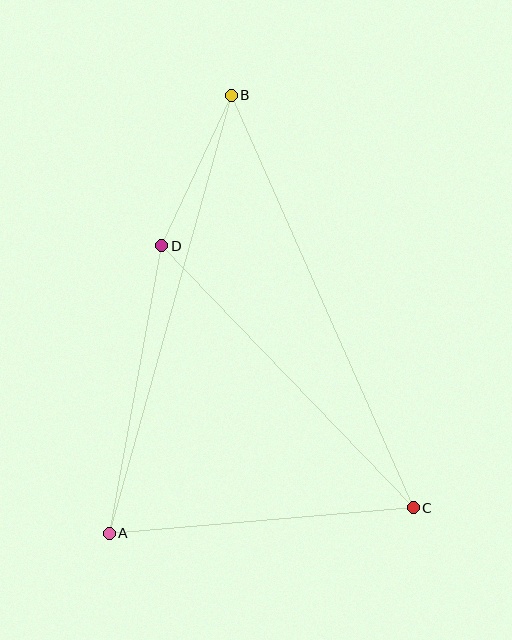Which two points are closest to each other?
Points B and D are closest to each other.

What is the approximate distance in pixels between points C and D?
The distance between C and D is approximately 363 pixels.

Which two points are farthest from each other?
Points A and B are farthest from each other.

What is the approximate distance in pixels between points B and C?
The distance between B and C is approximately 451 pixels.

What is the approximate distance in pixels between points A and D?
The distance between A and D is approximately 292 pixels.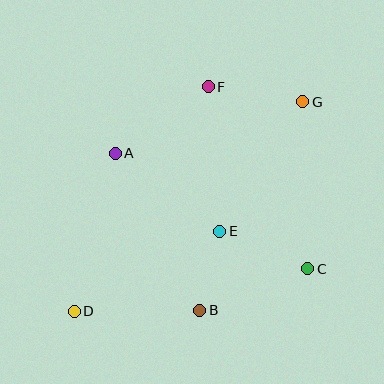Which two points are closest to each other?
Points B and E are closest to each other.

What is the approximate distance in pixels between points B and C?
The distance between B and C is approximately 115 pixels.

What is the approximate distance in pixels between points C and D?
The distance between C and D is approximately 237 pixels.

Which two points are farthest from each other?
Points D and G are farthest from each other.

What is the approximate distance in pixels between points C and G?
The distance between C and G is approximately 167 pixels.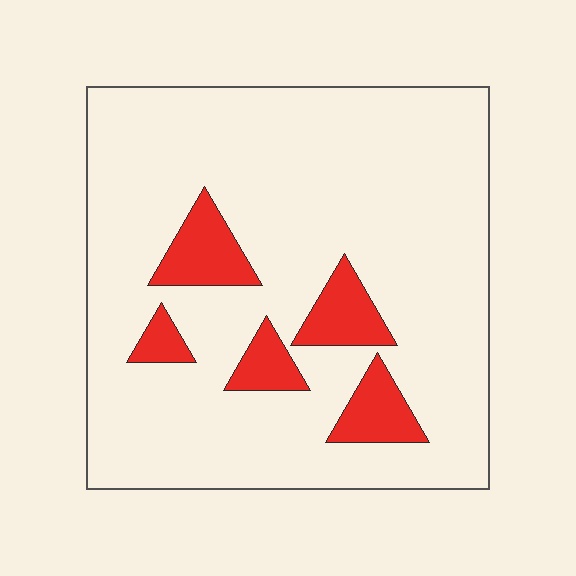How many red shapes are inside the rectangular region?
5.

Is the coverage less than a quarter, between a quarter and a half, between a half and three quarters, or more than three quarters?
Less than a quarter.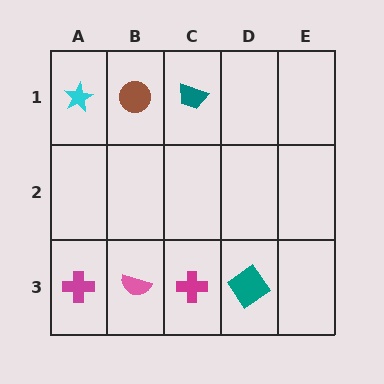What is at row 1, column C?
A teal trapezoid.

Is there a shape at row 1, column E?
No, that cell is empty.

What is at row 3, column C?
A magenta cross.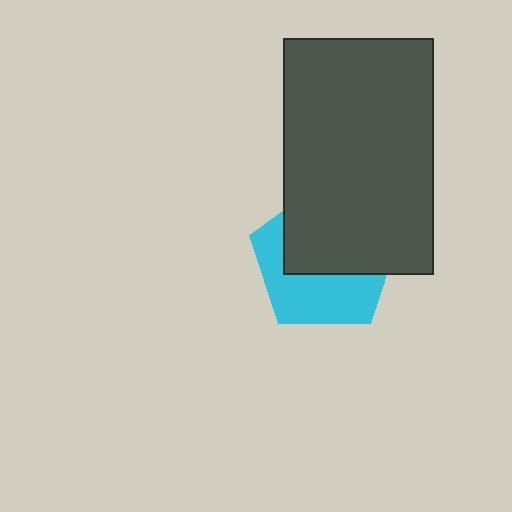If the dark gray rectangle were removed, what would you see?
You would see the complete cyan pentagon.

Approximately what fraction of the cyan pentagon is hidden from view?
Roughly 55% of the cyan pentagon is hidden behind the dark gray rectangle.